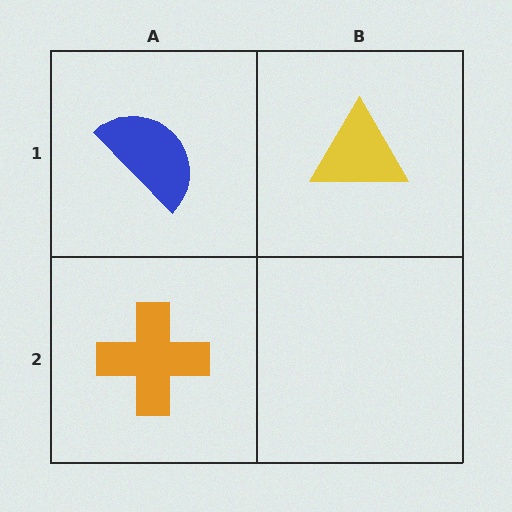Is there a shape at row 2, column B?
No, that cell is empty.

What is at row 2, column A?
An orange cross.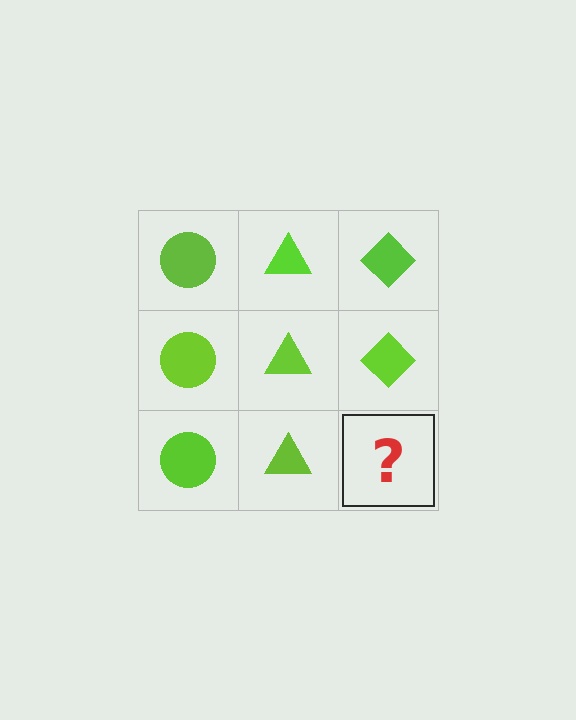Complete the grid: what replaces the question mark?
The question mark should be replaced with a lime diamond.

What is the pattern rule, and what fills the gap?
The rule is that each column has a consistent shape. The gap should be filled with a lime diamond.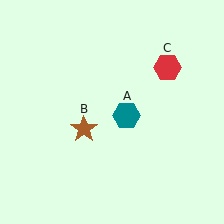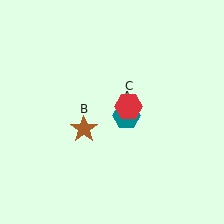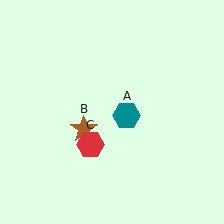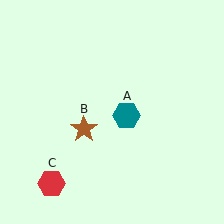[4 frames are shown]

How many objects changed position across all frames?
1 object changed position: red hexagon (object C).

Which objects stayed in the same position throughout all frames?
Teal hexagon (object A) and brown star (object B) remained stationary.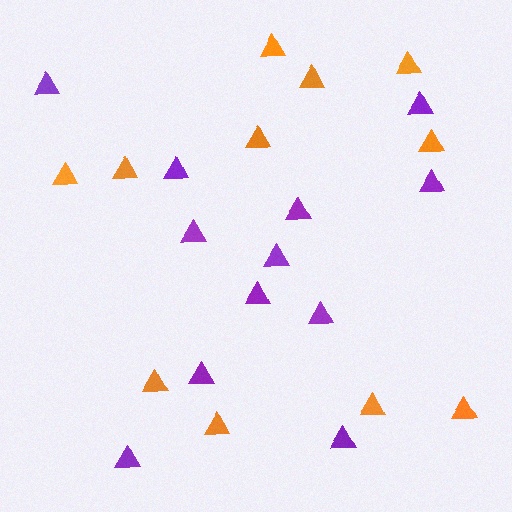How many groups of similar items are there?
There are 2 groups: one group of orange triangles (11) and one group of purple triangles (12).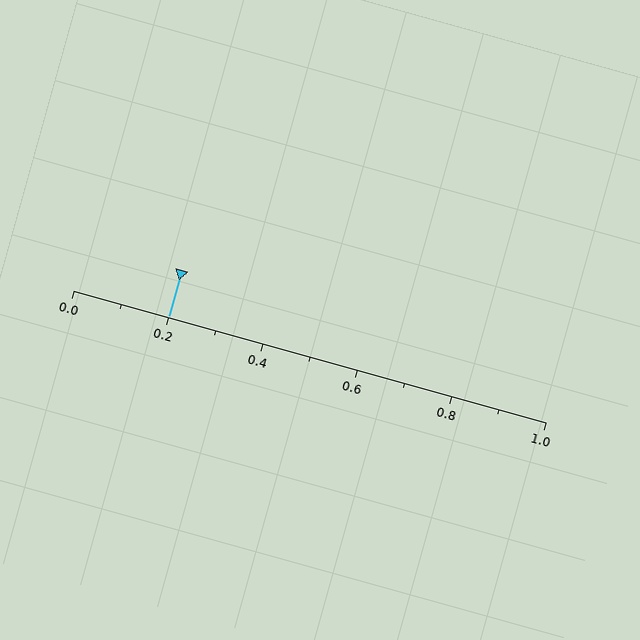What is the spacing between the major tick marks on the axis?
The major ticks are spaced 0.2 apart.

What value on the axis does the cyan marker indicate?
The marker indicates approximately 0.2.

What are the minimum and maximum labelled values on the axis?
The axis runs from 0.0 to 1.0.